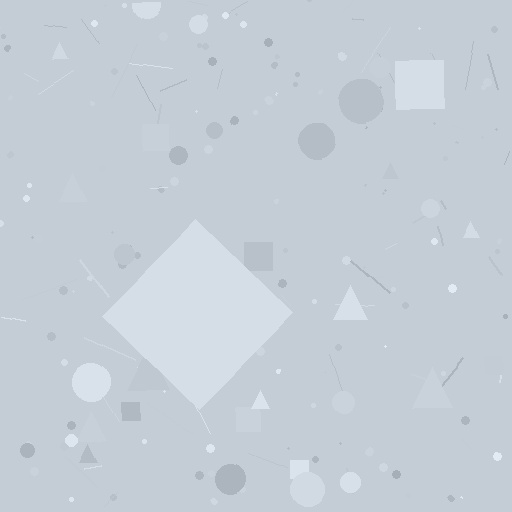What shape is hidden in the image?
A diamond is hidden in the image.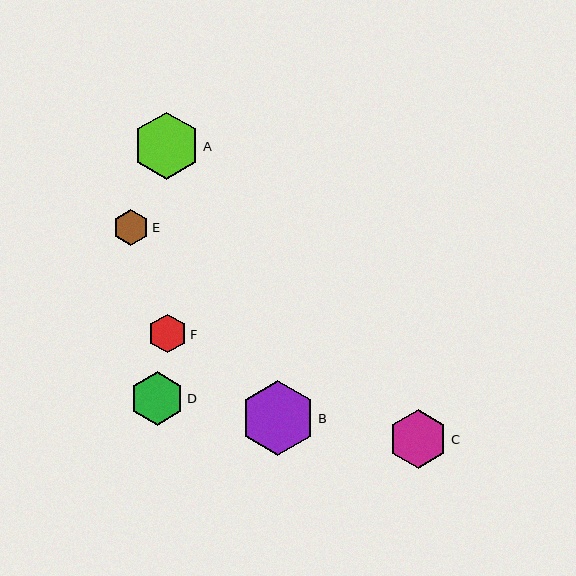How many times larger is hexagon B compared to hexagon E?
Hexagon B is approximately 2.1 times the size of hexagon E.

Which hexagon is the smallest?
Hexagon E is the smallest with a size of approximately 36 pixels.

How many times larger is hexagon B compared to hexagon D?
Hexagon B is approximately 1.4 times the size of hexagon D.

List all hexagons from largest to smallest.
From largest to smallest: B, A, C, D, F, E.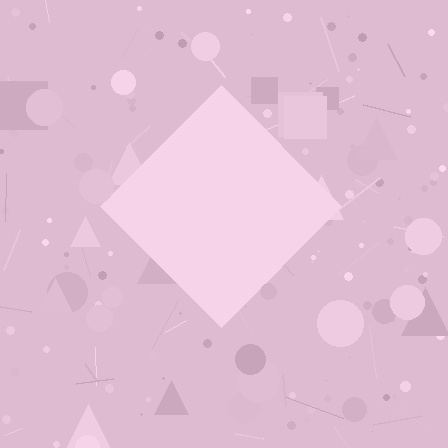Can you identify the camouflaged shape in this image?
The camouflaged shape is a diamond.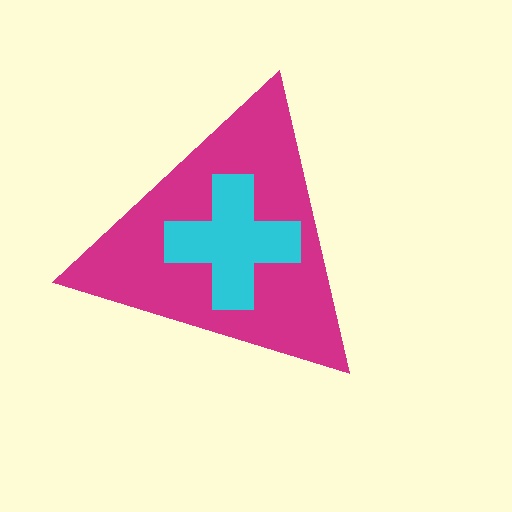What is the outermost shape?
The magenta triangle.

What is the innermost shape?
The cyan cross.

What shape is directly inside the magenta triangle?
The cyan cross.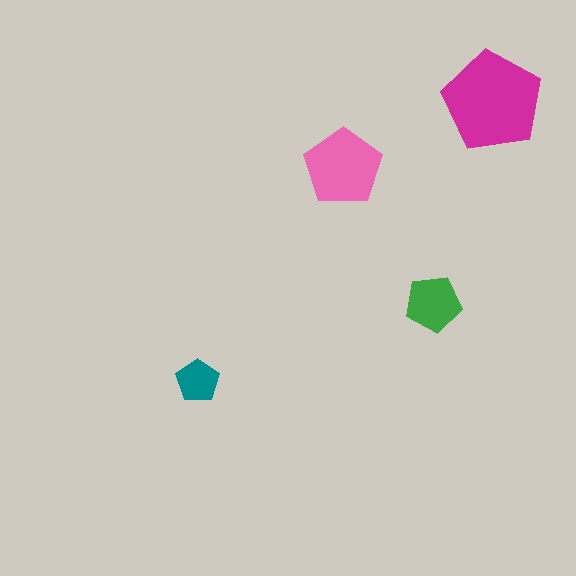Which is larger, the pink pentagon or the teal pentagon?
The pink one.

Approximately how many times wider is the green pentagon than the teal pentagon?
About 1.5 times wider.